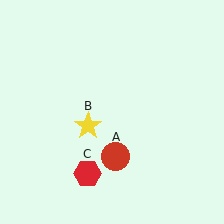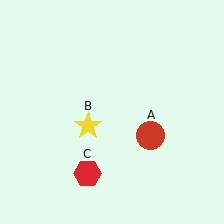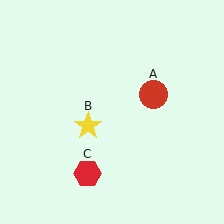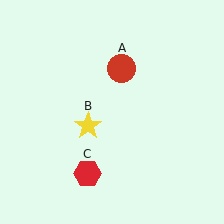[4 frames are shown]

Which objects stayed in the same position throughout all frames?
Yellow star (object B) and red hexagon (object C) remained stationary.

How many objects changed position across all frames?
1 object changed position: red circle (object A).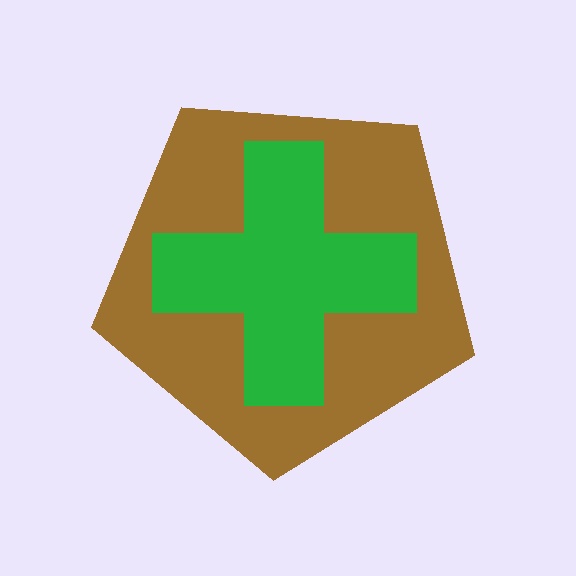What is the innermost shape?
The green cross.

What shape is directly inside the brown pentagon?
The green cross.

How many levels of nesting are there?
2.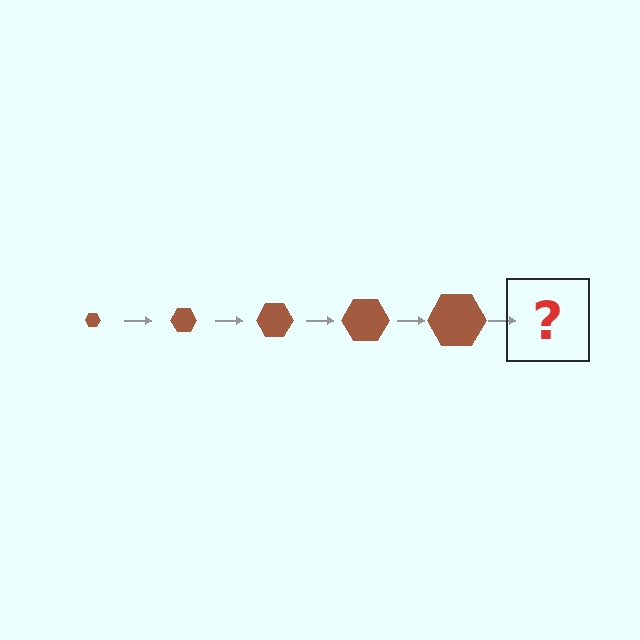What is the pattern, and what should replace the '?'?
The pattern is that the hexagon gets progressively larger each step. The '?' should be a brown hexagon, larger than the previous one.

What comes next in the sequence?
The next element should be a brown hexagon, larger than the previous one.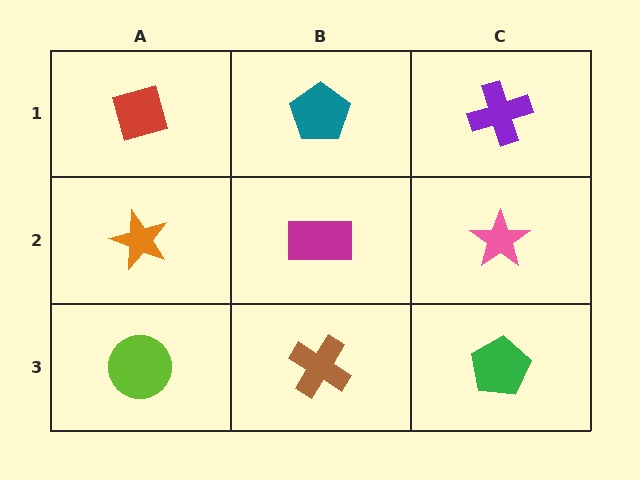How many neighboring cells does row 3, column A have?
2.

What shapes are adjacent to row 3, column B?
A magenta rectangle (row 2, column B), a lime circle (row 3, column A), a green pentagon (row 3, column C).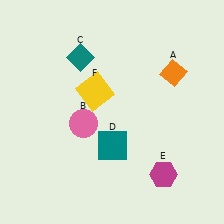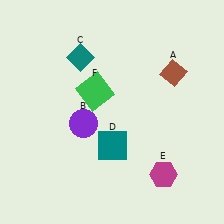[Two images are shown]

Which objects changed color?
A changed from orange to brown. B changed from pink to purple. F changed from yellow to green.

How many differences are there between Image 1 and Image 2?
There are 3 differences between the two images.